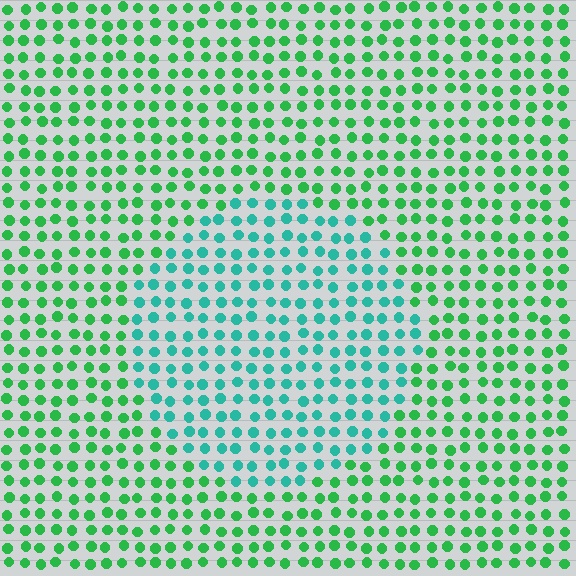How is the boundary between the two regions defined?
The boundary is defined purely by a slight shift in hue (about 38 degrees). Spacing, size, and orientation are identical on both sides.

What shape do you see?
I see a circle.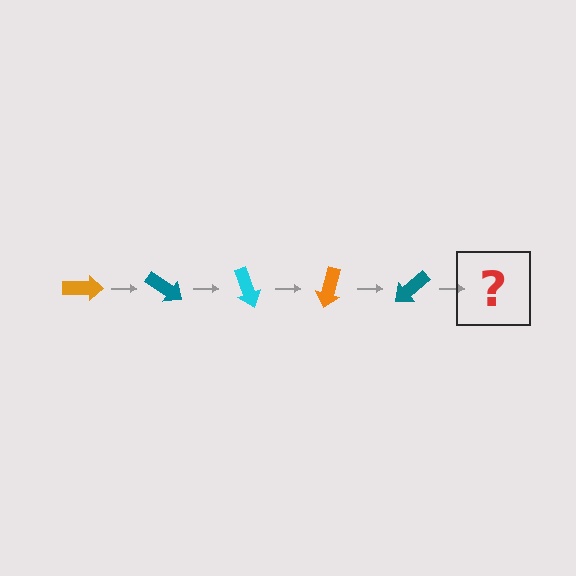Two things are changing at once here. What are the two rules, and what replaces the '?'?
The two rules are that it rotates 35 degrees each step and the color cycles through orange, teal, and cyan. The '?' should be a cyan arrow, rotated 175 degrees from the start.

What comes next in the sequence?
The next element should be a cyan arrow, rotated 175 degrees from the start.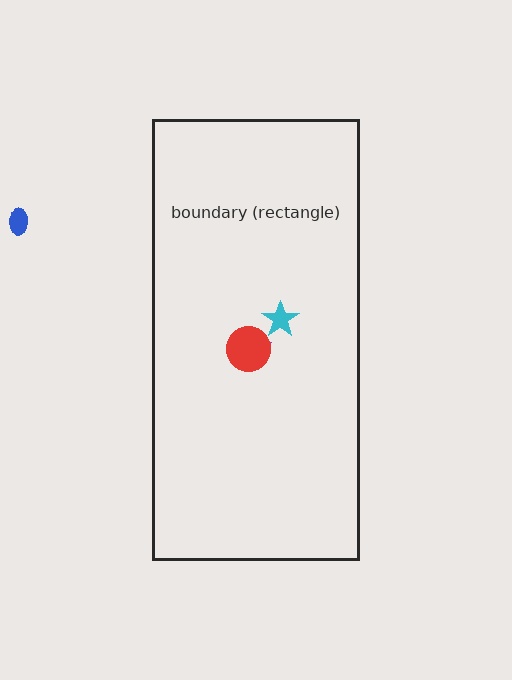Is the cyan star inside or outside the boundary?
Inside.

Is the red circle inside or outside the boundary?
Inside.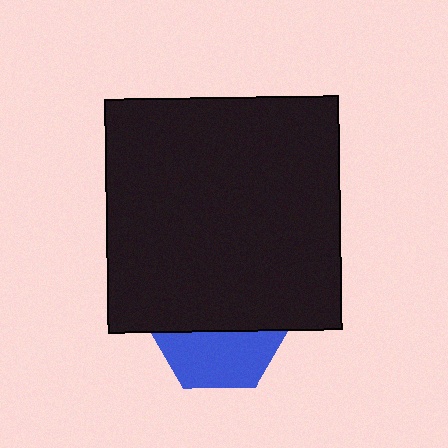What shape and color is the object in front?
The object in front is a black square.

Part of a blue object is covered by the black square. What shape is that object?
It is a hexagon.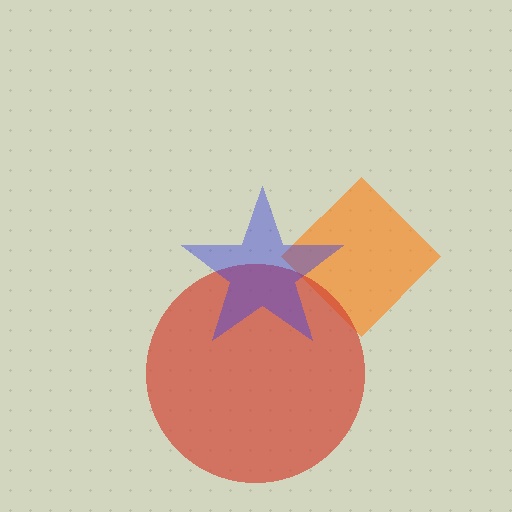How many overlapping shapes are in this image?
There are 3 overlapping shapes in the image.